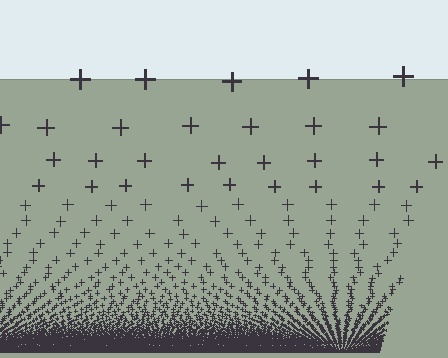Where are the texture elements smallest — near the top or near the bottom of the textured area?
Near the bottom.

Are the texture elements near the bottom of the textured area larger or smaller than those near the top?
Smaller. The gradient is inverted — elements near the bottom are smaller and denser.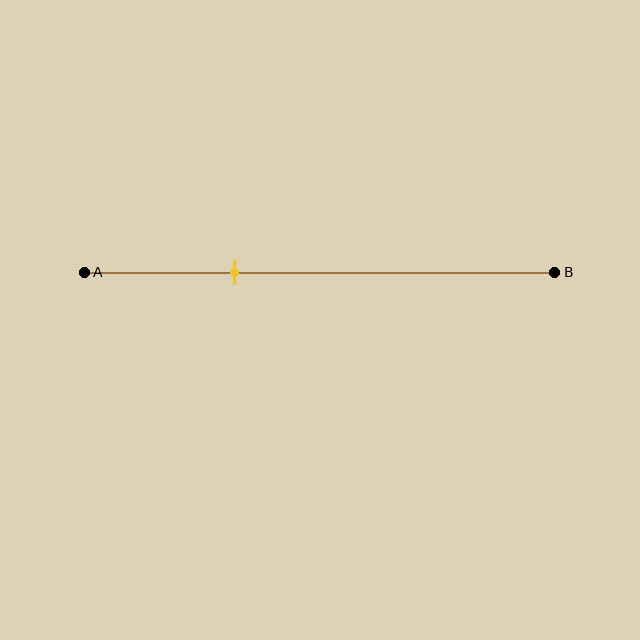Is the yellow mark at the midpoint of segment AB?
No, the mark is at about 30% from A, not at the 50% midpoint.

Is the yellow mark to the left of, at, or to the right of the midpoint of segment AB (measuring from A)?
The yellow mark is to the left of the midpoint of segment AB.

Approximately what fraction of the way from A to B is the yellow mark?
The yellow mark is approximately 30% of the way from A to B.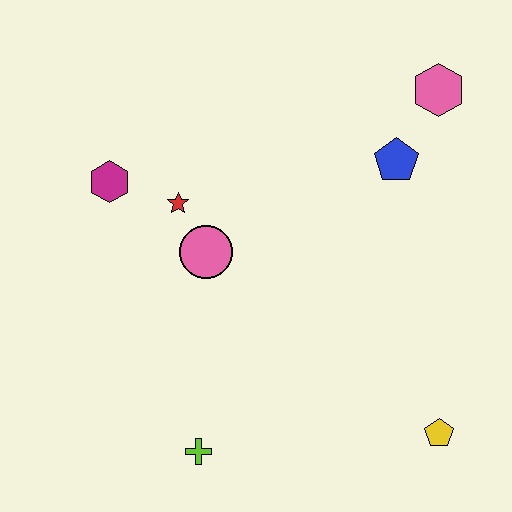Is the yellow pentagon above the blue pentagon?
No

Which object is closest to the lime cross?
The pink circle is closest to the lime cross.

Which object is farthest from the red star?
The yellow pentagon is farthest from the red star.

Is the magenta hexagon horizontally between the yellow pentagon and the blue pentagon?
No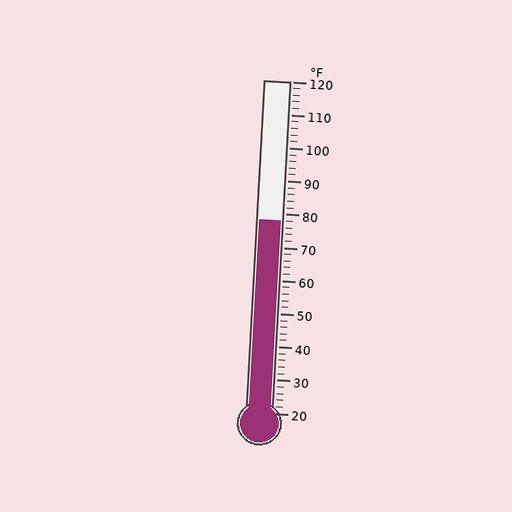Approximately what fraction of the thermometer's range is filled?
The thermometer is filled to approximately 60% of its range.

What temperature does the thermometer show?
The thermometer shows approximately 78°F.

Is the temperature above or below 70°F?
The temperature is above 70°F.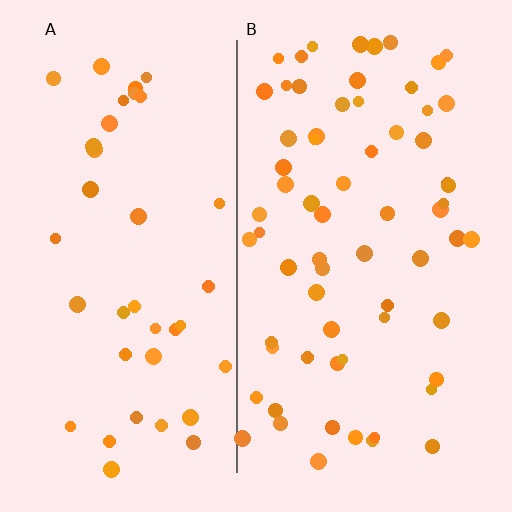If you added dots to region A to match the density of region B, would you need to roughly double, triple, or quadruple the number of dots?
Approximately double.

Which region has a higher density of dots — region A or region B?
B (the right).